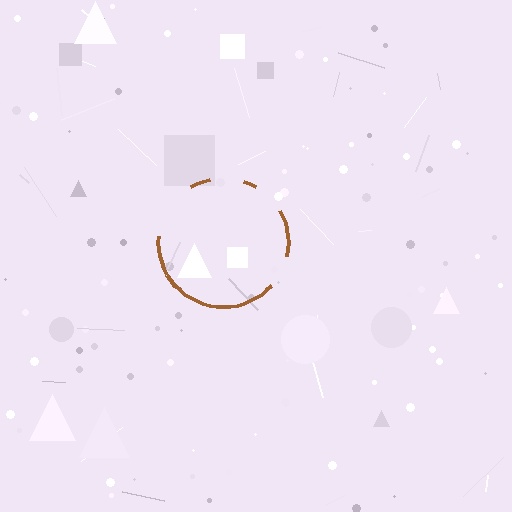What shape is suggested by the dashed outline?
The dashed outline suggests a circle.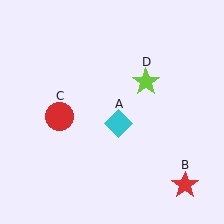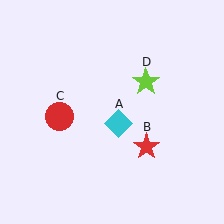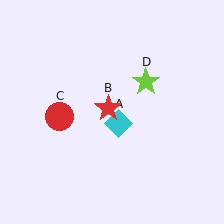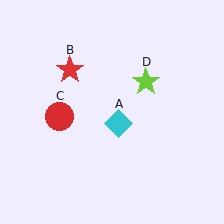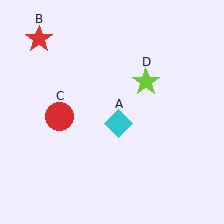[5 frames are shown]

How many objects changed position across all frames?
1 object changed position: red star (object B).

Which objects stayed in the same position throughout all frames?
Cyan diamond (object A) and red circle (object C) and lime star (object D) remained stationary.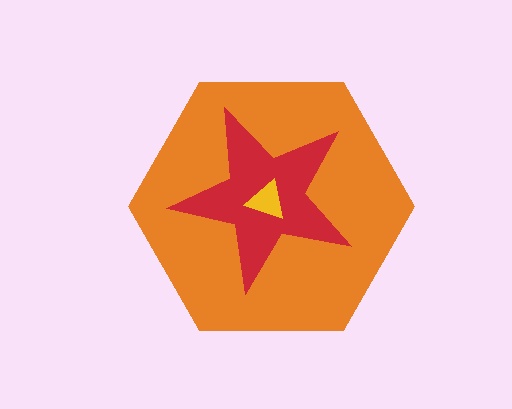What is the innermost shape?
The yellow triangle.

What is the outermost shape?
The orange hexagon.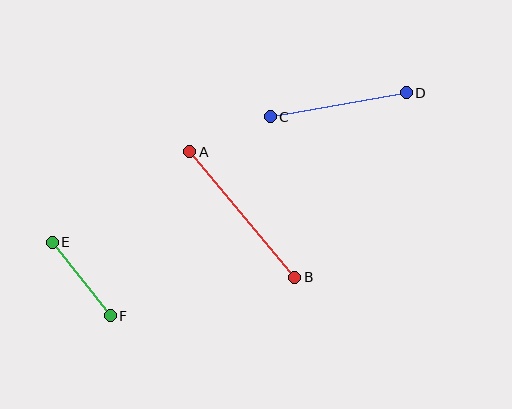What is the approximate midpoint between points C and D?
The midpoint is at approximately (338, 105) pixels.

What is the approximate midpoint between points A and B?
The midpoint is at approximately (242, 215) pixels.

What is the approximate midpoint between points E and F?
The midpoint is at approximately (81, 279) pixels.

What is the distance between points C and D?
The distance is approximately 138 pixels.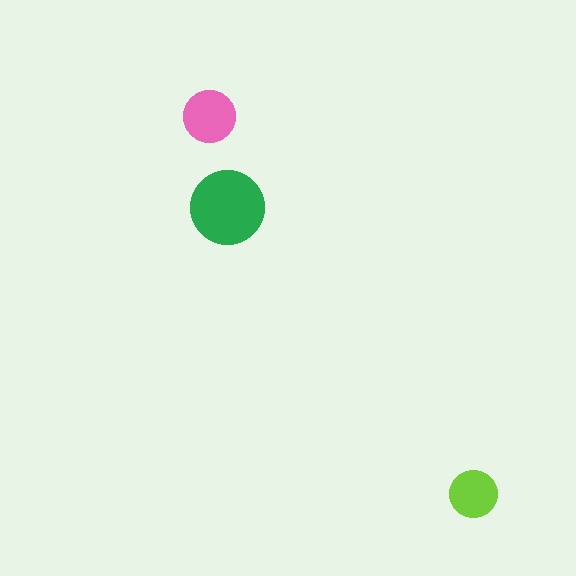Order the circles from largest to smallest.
the green one, the pink one, the lime one.